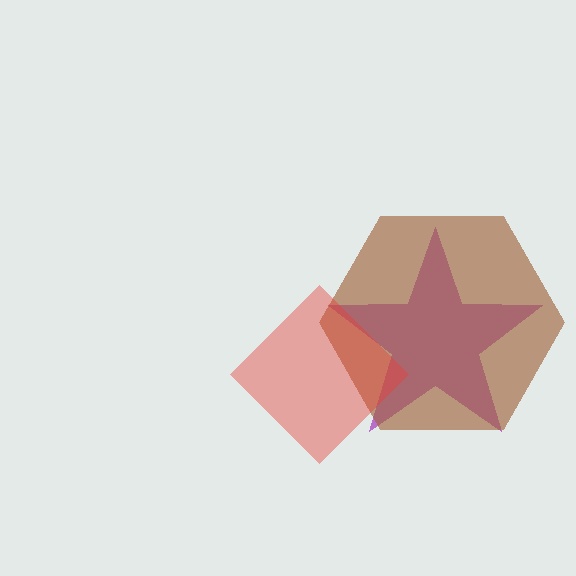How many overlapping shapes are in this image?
There are 3 overlapping shapes in the image.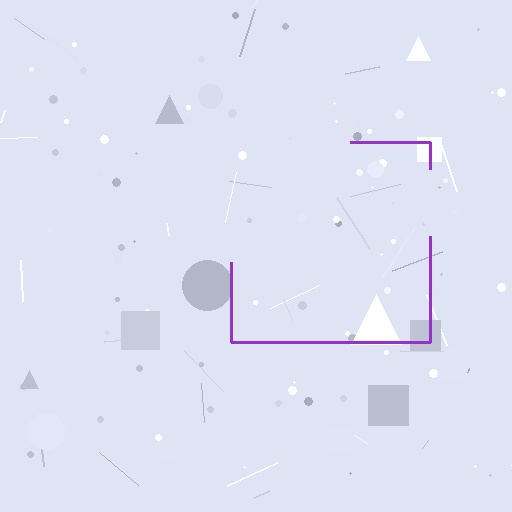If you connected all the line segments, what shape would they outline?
They would outline a square.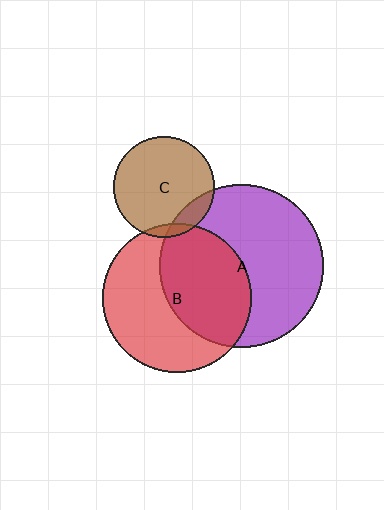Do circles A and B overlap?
Yes.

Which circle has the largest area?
Circle A (purple).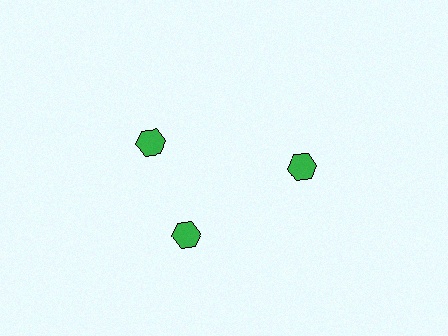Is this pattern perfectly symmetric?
No. The 3 green hexagons are arranged in a ring, but one element near the 11 o'clock position is rotated out of alignment along the ring, breaking the 3-fold rotational symmetry.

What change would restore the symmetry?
The symmetry would be restored by rotating it back into even spacing with its neighbors so that all 3 hexagons sit at equal angles and equal distance from the center.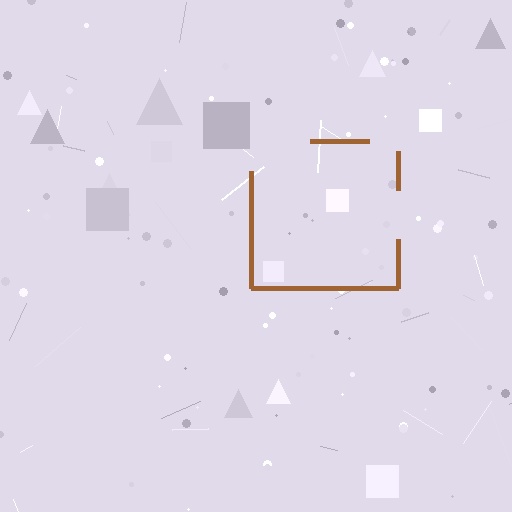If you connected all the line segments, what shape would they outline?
They would outline a square.